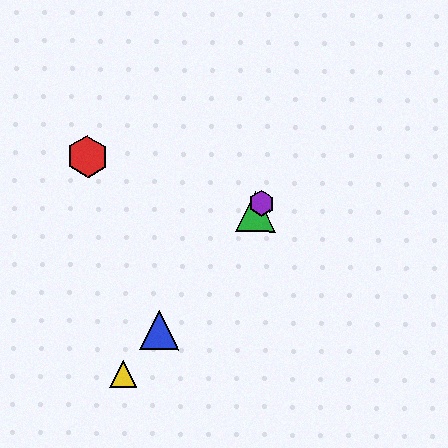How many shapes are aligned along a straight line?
4 shapes (the blue triangle, the green triangle, the yellow triangle, the purple hexagon) are aligned along a straight line.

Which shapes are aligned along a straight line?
The blue triangle, the green triangle, the yellow triangle, the purple hexagon are aligned along a straight line.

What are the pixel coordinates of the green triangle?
The green triangle is at (255, 212).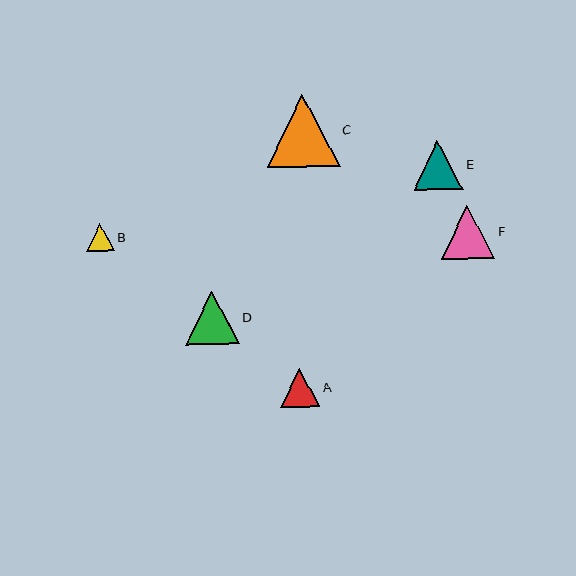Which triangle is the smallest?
Triangle B is the smallest with a size of approximately 28 pixels.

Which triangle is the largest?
Triangle C is the largest with a size of approximately 73 pixels.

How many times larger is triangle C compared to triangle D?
Triangle C is approximately 1.4 times the size of triangle D.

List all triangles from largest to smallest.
From largest to smallest: C, F, D, E, A, B.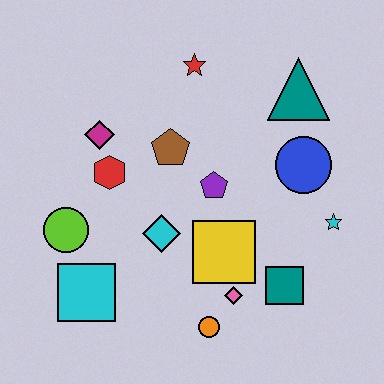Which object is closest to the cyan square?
The lime circle is closest to the cyan square.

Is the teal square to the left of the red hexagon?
No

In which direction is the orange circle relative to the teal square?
The orange circle is to the left of the teal square.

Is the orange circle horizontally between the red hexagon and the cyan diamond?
No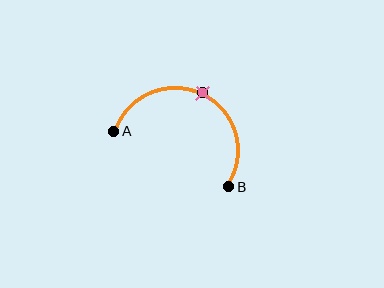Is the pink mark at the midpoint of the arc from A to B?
Yes. The pink mark lies on the arc at equal arc-length from both A and B — it is the arc midpoint.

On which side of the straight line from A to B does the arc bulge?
The arc bulges above the straight line connecting A and B.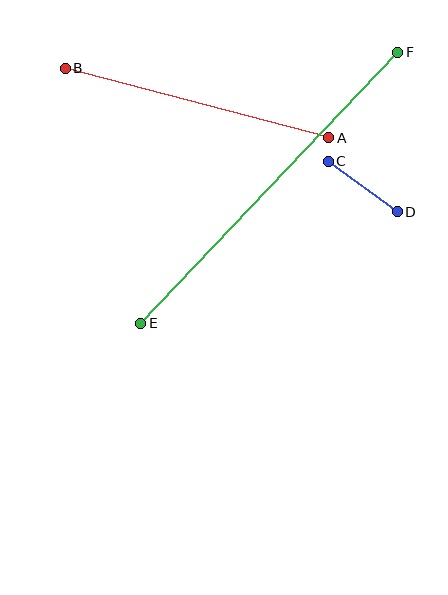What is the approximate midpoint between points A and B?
The midpoint is at approximately (197, 103) pixels.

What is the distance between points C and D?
The distance is approximately 85 pixels.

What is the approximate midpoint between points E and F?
The midpoint is at approximately (269, 188) pixels.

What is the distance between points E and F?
The distance is approximately 374 pixels.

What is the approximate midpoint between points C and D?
The midpoint is at approximately (363, 186) pixels.